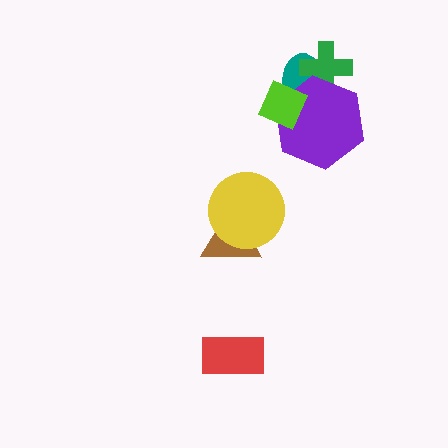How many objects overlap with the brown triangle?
1 object overlaps with the brown triangle.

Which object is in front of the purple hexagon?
The lime diamond is in front of the purple hexagon.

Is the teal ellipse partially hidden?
Yes, it is partially covered by another shape.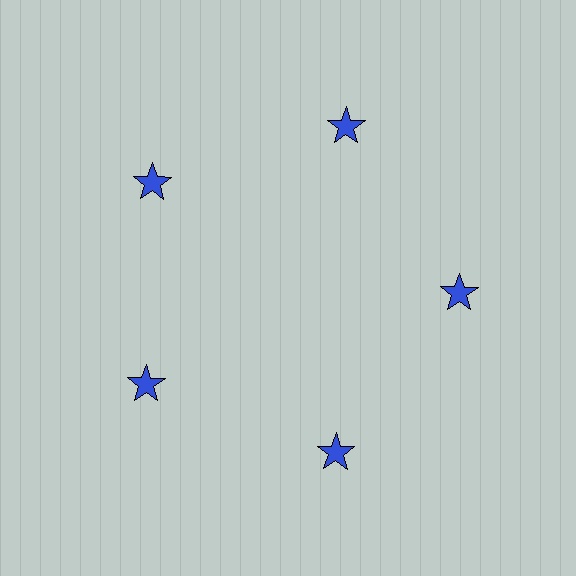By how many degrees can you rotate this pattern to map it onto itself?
The pattern maps onto itself every 72 degrees of rotation.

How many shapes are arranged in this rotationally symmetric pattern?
There are 5 shapes, arranged in 5 groups of 1.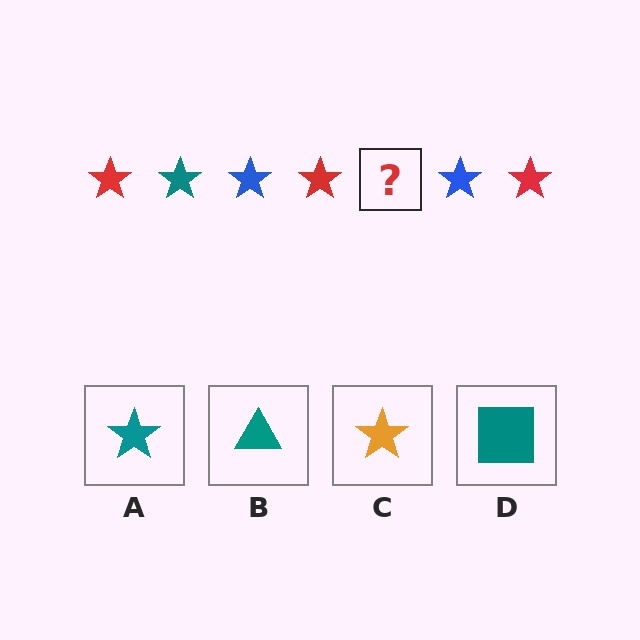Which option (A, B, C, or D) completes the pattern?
A.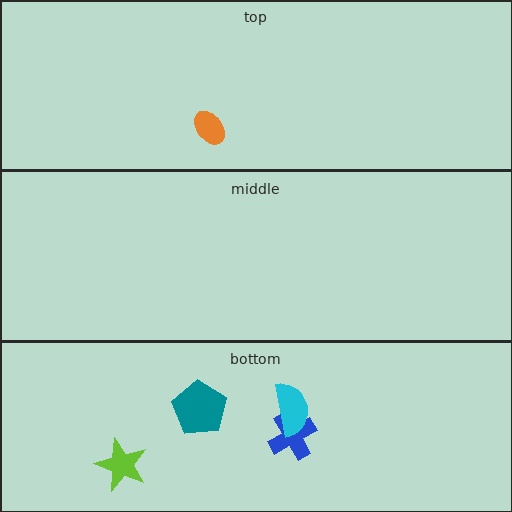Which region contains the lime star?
The bottom region.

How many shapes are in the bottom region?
4.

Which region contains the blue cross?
The bottom region.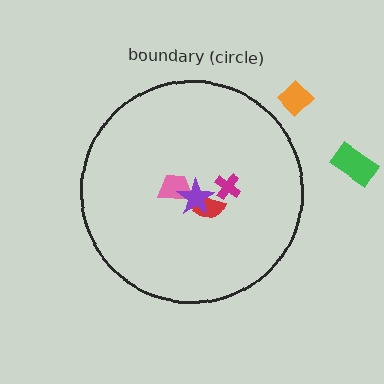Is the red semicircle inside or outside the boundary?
Inside.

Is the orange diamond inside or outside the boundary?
Outside.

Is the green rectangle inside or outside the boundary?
Outside.